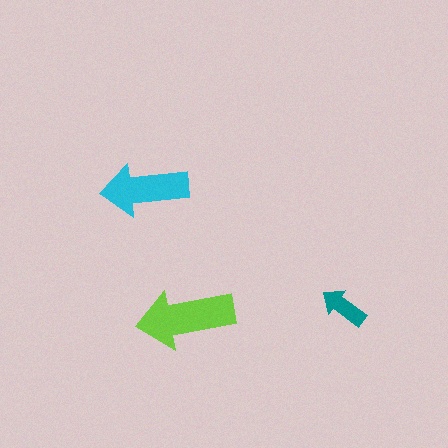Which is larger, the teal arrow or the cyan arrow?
The cyan one.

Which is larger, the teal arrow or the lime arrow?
The lime one.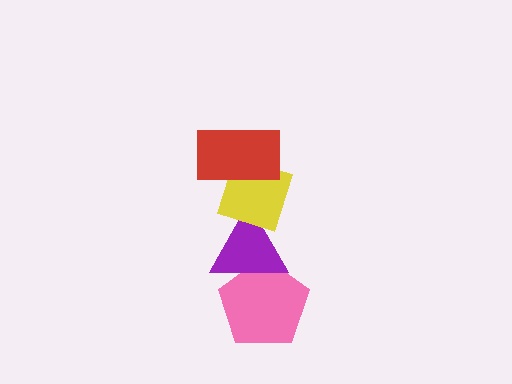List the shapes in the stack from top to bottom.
From top to bottom: the red rectangle, the yellow diamond, the purple triangle, the pink pentagon.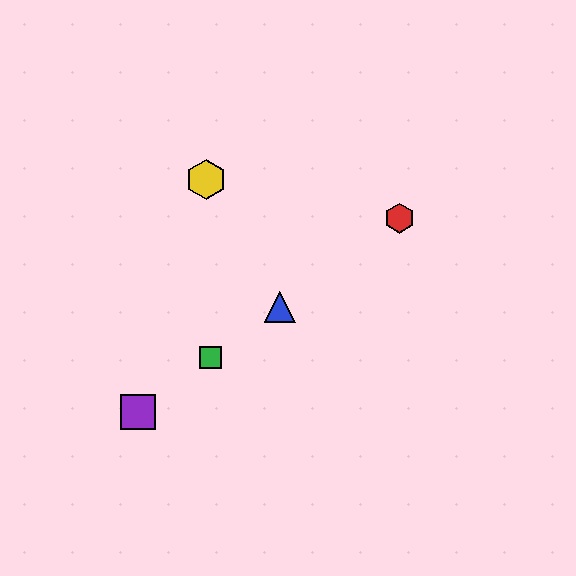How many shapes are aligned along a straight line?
4 shapes (the red hexagon, the blue triangle, the green square, the purple square) are aligned along a straight line.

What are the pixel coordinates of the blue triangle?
The blue triangle is at (280, 307).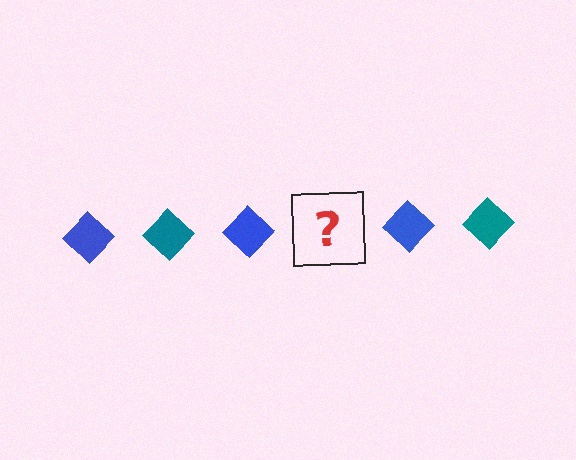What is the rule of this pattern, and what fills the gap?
The rule is that the pattern cycles through blue, teal diamonds. The gap should be filled with a teal diamond.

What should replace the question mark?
The question mark should be replaced with a teal diamond.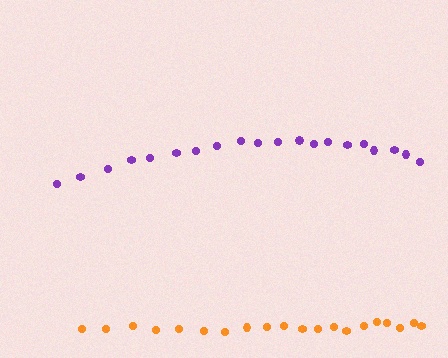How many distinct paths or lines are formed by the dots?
There are 2 distinct paths.